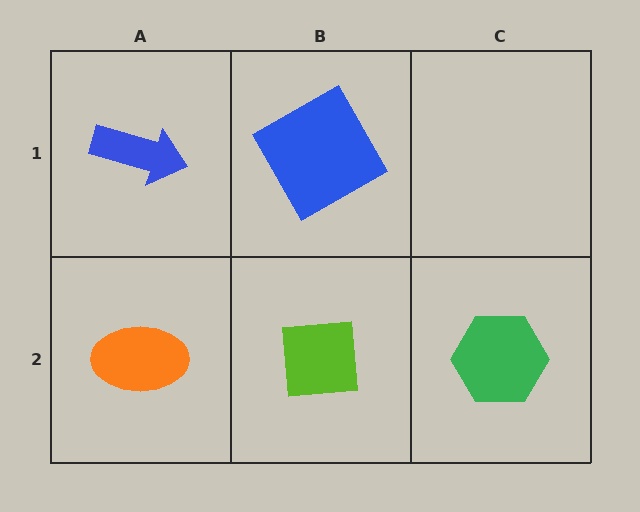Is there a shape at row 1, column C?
No, that cell is empty.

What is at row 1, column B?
A blue square.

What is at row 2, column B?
A lime square.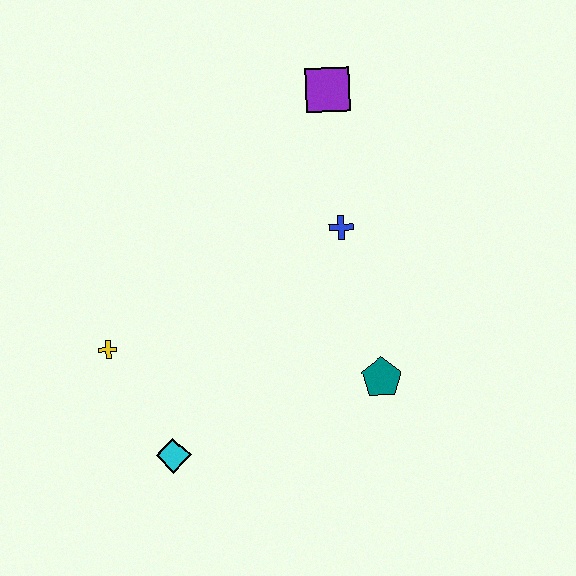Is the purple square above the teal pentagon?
Yes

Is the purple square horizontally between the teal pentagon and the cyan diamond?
Yes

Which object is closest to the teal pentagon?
The blue cross is closest to the teal pentagon.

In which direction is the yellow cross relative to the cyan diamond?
The yellow cross is above the cyan diamond.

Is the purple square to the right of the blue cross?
No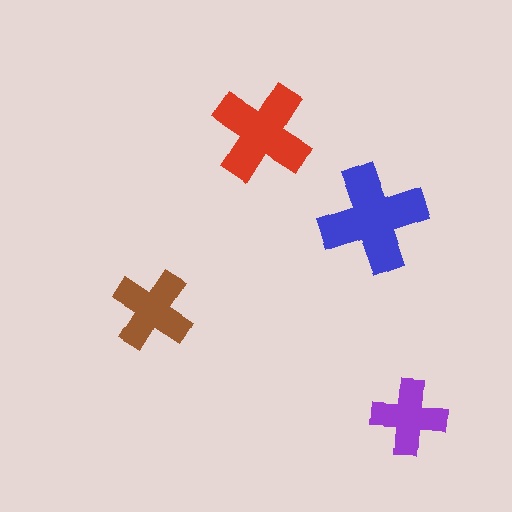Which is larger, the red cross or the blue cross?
The blue one.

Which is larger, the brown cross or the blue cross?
The blue one.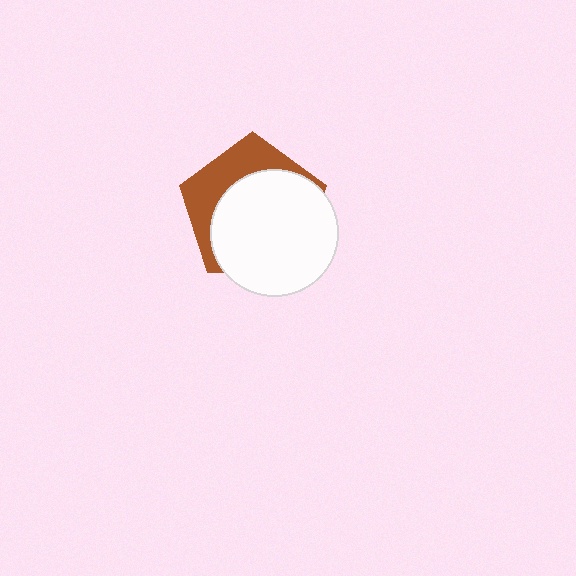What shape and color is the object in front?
The object in front is a white circle.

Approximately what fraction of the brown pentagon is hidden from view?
Roughly 65% of the brown pentagon is hidden behind the white circle.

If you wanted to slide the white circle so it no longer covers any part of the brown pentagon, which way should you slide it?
Slide it toward the lower-right — that is the most direct way to separate the two shapes.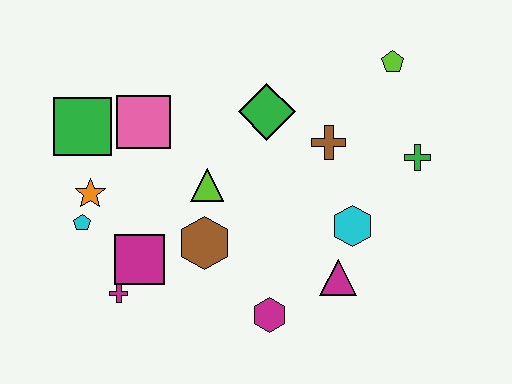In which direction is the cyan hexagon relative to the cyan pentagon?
The cyan hexagon is to the right of the cyan pentagon.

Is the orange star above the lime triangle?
No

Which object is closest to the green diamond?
The brown cross is closest to the green diamond.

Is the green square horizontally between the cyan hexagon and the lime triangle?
No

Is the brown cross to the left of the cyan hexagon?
Yes